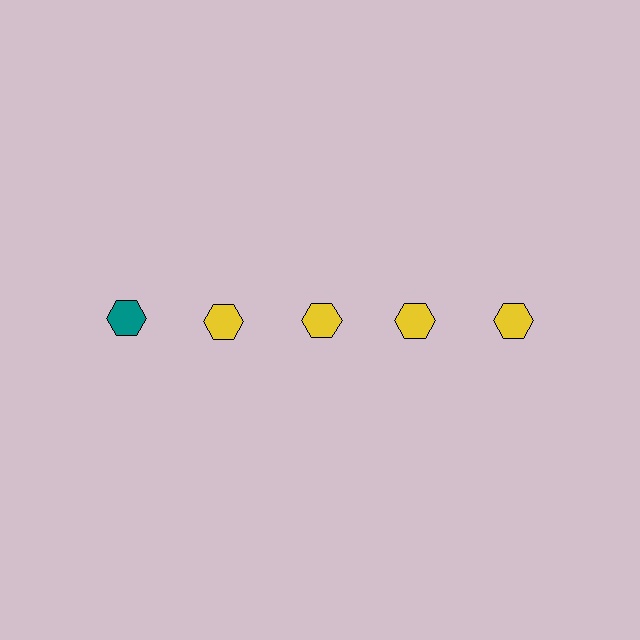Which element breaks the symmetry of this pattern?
The teal hexagon in the top row, leftmost column breaks the symmetry. All other shapes are yellow hexagons.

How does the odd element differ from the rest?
It has a different color: teal instead of yellow.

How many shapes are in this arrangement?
There are 5 shapes arranged in a grid pattern.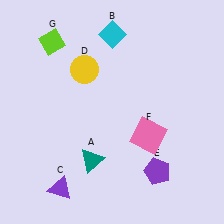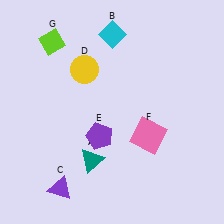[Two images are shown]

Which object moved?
The purple pentagon (E) moved left.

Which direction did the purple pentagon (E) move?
The purple pentagon (E) moved left.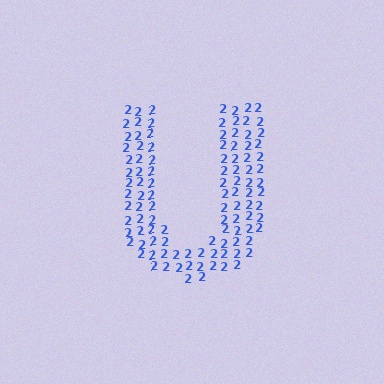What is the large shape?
The large shape is the letter U.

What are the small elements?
The small elements are digit 2's.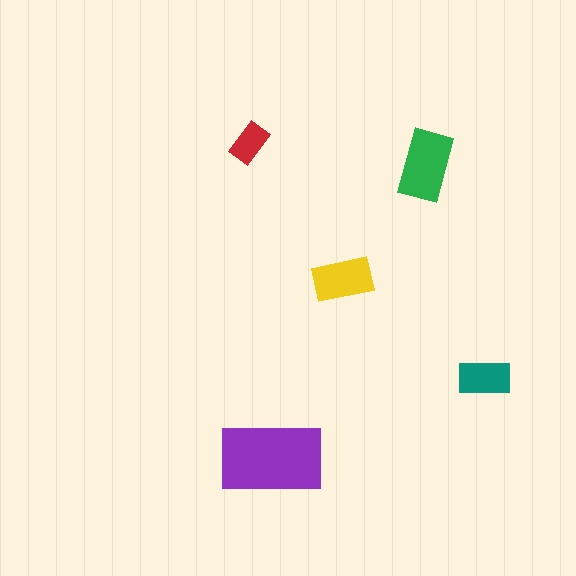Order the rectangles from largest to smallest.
the purple one, the green one, the yellow one, the teal one, the red one.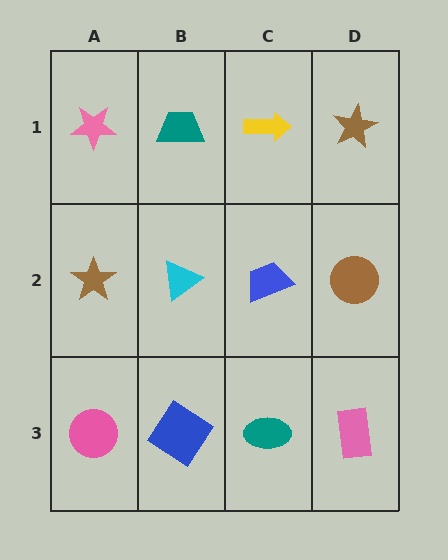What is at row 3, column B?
A blue diamond.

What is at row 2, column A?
A brown star.